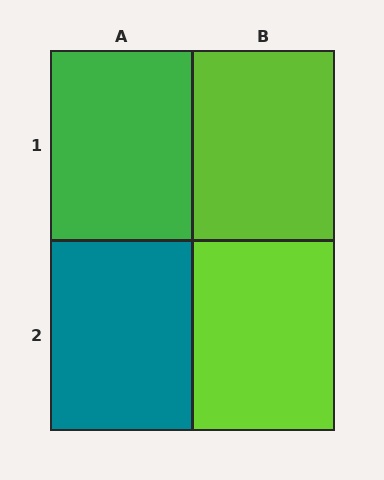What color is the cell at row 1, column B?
Lime.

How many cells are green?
1 cell is green.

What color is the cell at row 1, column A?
Green.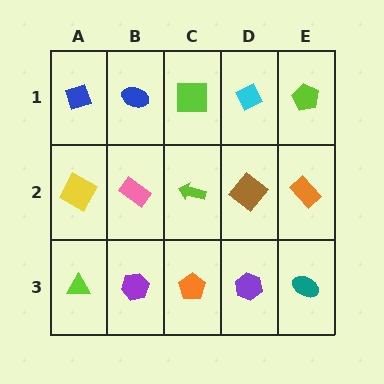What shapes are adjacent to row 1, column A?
A yellow square (row 2, column A), a blue ellipse (row 1, column B).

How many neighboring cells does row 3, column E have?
2.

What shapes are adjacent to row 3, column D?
A brown diamond (row 2, column D), an orange pentagon (row 3, column C), a teal ellipse (row 3, column E).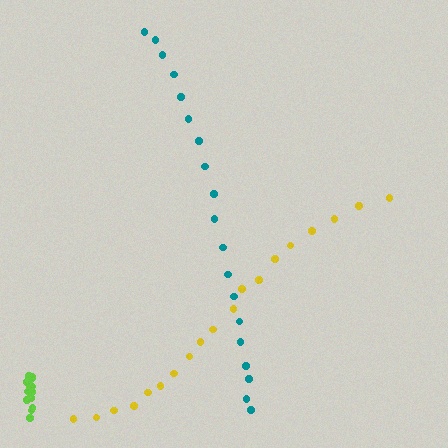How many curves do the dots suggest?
There are 3 distinct paths.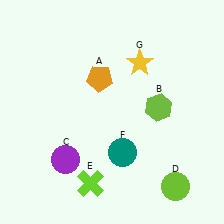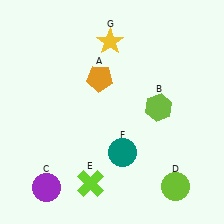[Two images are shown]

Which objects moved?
The objects that moved are: the purple circle (C), the yellow star (G).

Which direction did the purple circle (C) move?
The purple circle (C) moved down.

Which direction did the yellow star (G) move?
The yellow star (G) moved left.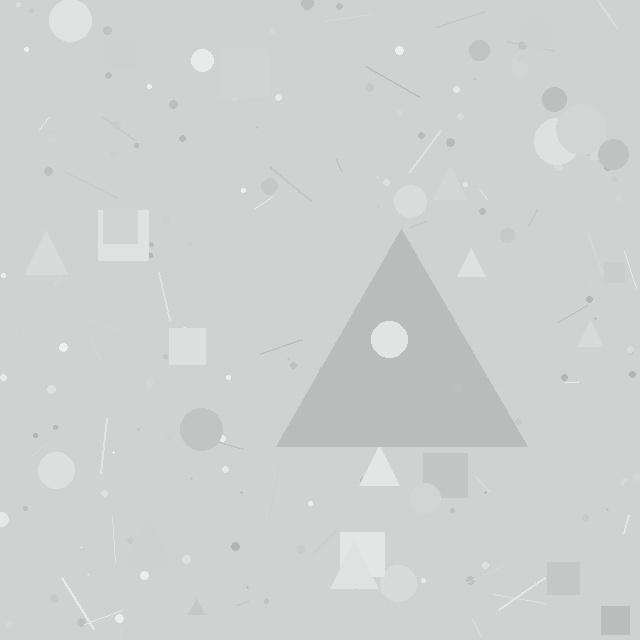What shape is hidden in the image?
A triangle is hidden in the image.